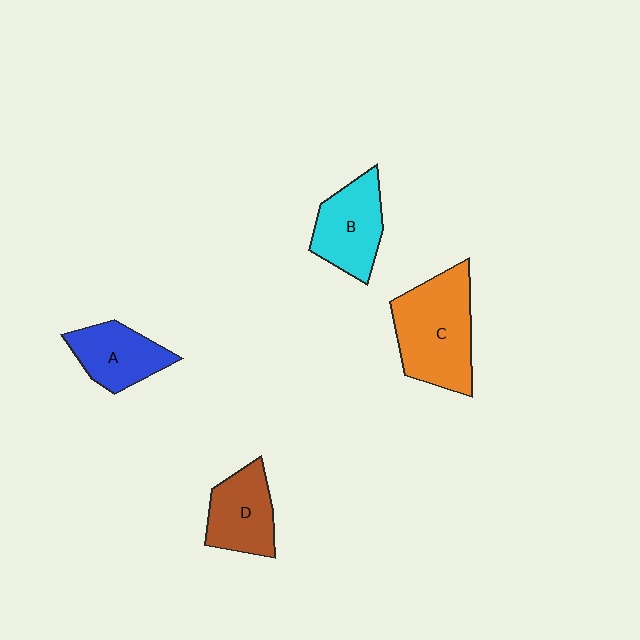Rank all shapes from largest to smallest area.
From largest to smallest: C (orange), B (cyan), D (brown), A (blue).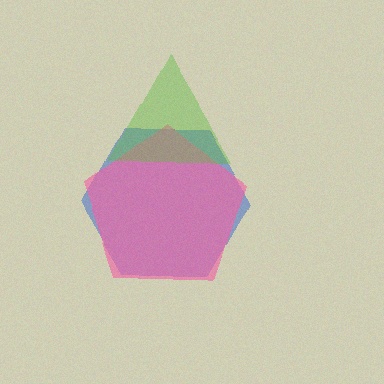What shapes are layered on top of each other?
The layered shapes are: a blue hexagon, a pink pentagon, a lime triangle.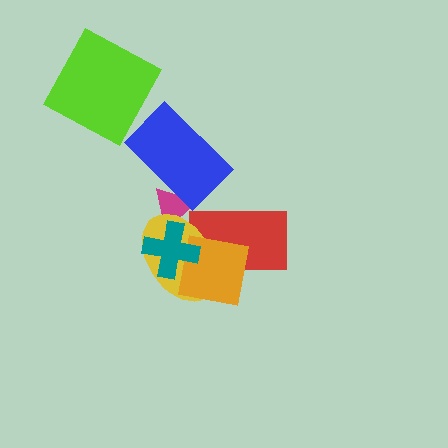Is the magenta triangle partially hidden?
Yes, it is partially covered by another shape.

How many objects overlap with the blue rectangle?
1 object overlaps with the blue rectangle.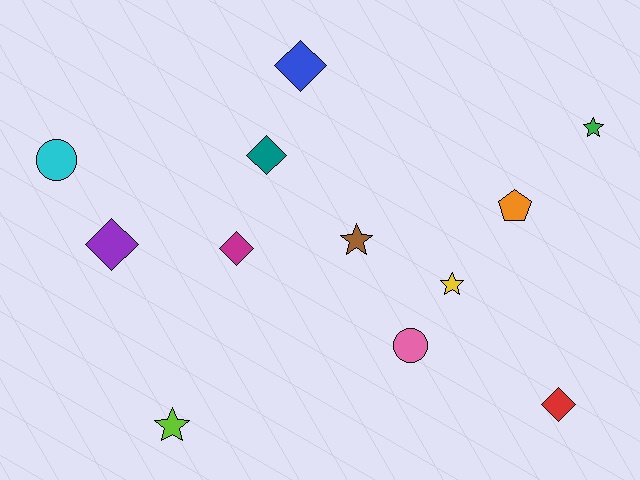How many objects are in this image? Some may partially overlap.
There are 12 objects.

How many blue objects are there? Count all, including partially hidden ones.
There is 1 blue object.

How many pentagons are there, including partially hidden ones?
There is 1 pentagon.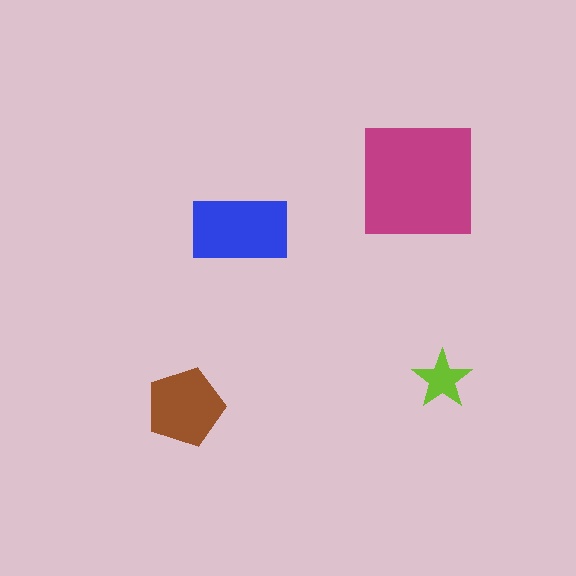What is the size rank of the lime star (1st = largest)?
4th.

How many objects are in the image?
There are 4 objects in the image.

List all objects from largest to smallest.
The magenta square, the blue rectangle, the brown pentagon, the lime star.